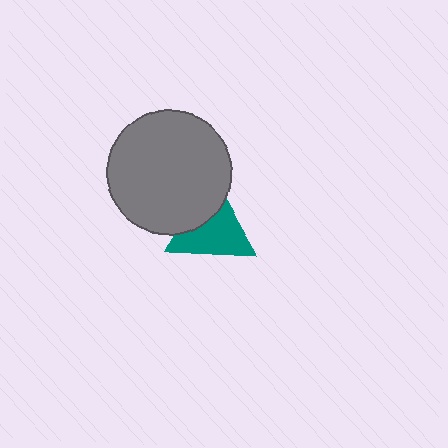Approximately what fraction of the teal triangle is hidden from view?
Roughly 33% of the teal triangle is hidden behind the gray circle.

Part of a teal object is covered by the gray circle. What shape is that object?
It is a triangle.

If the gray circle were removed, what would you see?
You would see the complete teal triangle.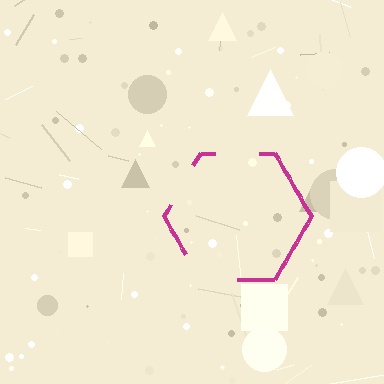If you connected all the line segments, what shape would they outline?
They would outline a hexagon.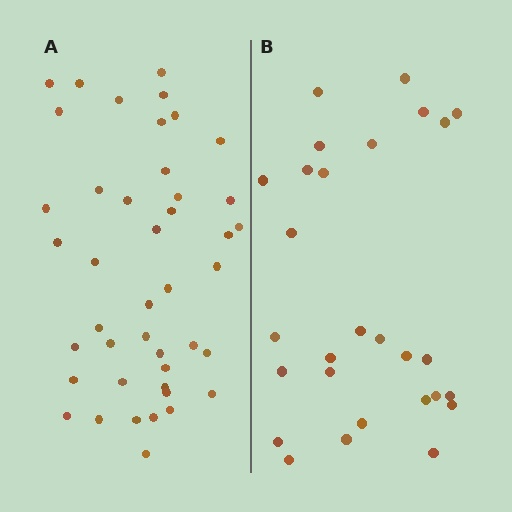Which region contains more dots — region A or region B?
Region A (the left region) has more dots.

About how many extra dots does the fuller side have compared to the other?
Region A has approximately 15 more dots than region B.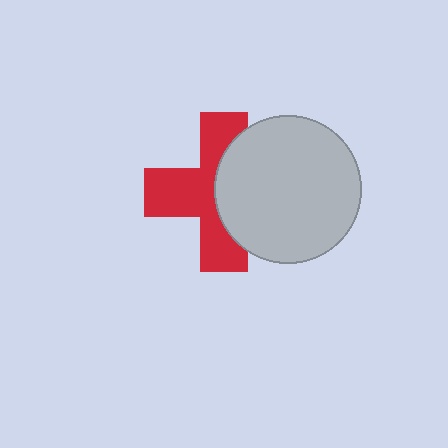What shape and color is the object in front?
The object in front is a light gray circle.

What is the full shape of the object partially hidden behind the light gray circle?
The partially hidden object is a red cross.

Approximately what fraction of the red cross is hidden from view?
Roughly 43% of the red cross is hidden behind the light gray circle.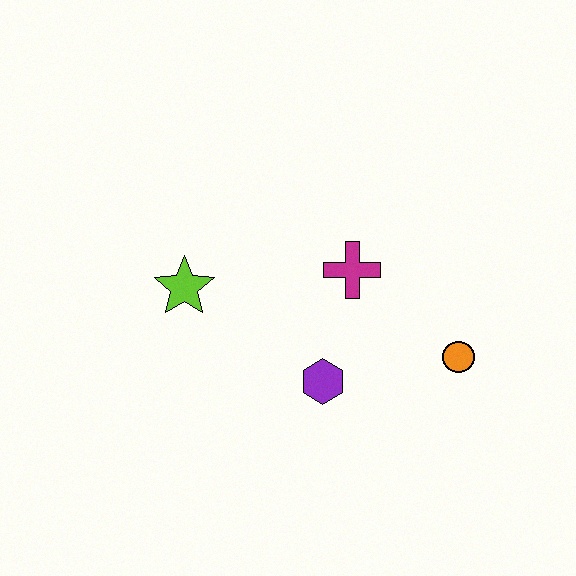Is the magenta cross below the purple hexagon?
No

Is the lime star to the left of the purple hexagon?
Yes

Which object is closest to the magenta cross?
The purple hexagon is closest to the magenta cross.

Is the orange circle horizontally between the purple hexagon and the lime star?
No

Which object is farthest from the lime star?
The orange circle is farthest from the lime star.